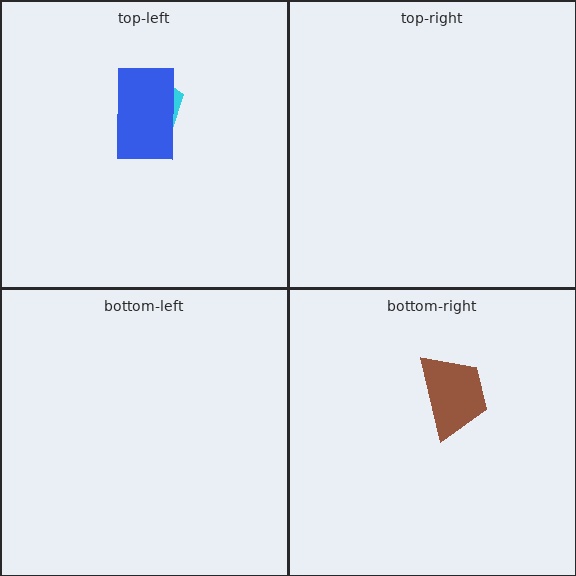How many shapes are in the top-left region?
2.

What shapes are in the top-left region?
The cyan pentagon, the blue rectangle.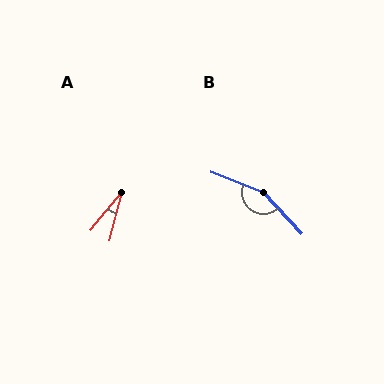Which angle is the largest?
B, at approximately 154 degrees.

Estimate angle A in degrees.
Approximately 26 degrees.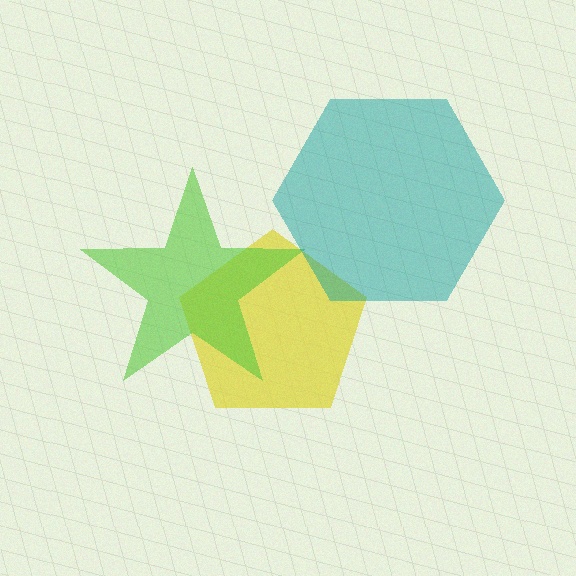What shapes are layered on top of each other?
The layered shapes are: a yellow pentagon, a lime star, a teal hexagon.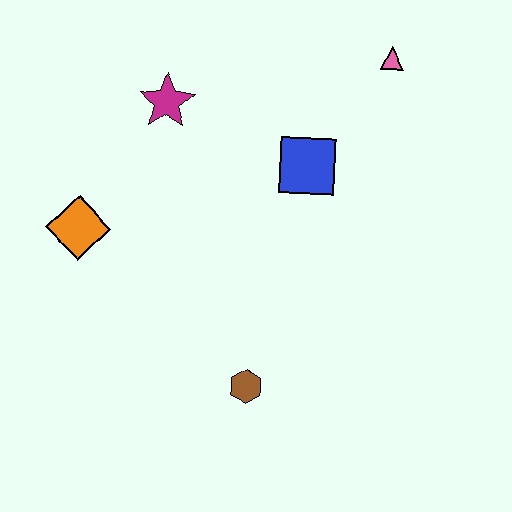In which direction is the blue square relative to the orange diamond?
The blue square is to the right of the orange diamond.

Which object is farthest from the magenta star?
The brown hexagon is farthest from the magenta star.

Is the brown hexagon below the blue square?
Yes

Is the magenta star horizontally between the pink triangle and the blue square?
No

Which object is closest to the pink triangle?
The blue square is closest to the pink triangle.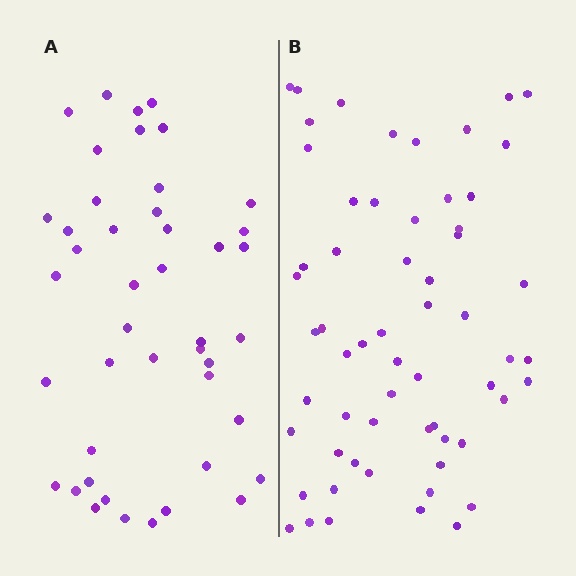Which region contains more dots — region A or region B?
Region B (the right region) has more dots.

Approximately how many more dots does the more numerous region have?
Region B has approximately 15 more dots than region A.